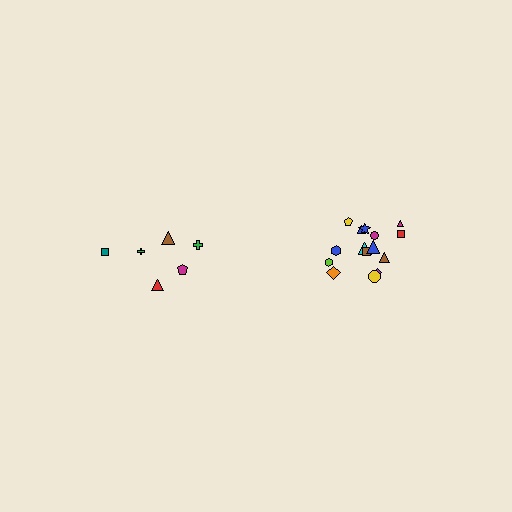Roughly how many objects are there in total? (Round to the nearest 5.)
Roughly 20 objects in total.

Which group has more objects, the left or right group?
The right group.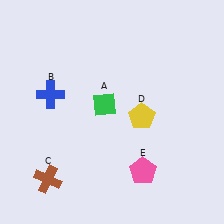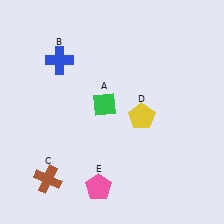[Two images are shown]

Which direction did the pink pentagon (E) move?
The pink pentagon (E) moved left.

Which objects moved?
The objects that moved are: the blue cross (B), the pink pentagon (E).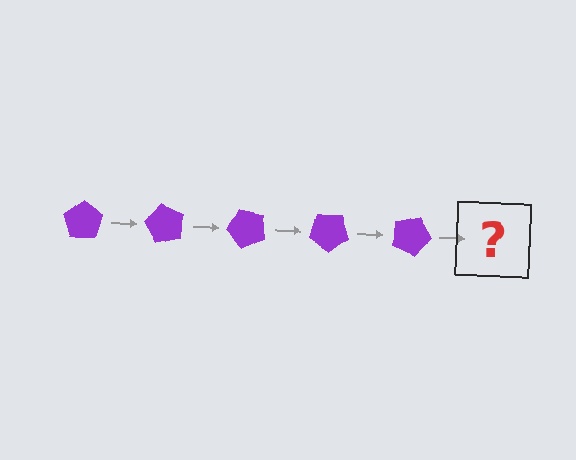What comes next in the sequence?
The next element should be a purple pentagon rotated 300 degrees.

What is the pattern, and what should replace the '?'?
The pattern is that the pentagon rotates 60 degrees each step. The '?' should be a purple pentagon rotated 300 degrees.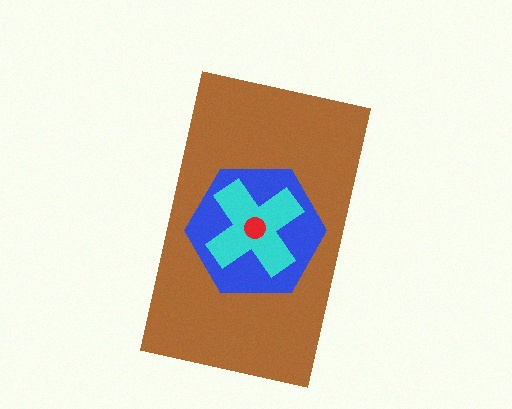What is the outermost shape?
The brown rectangle.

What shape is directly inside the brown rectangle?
The blue hexagon.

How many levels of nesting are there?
4.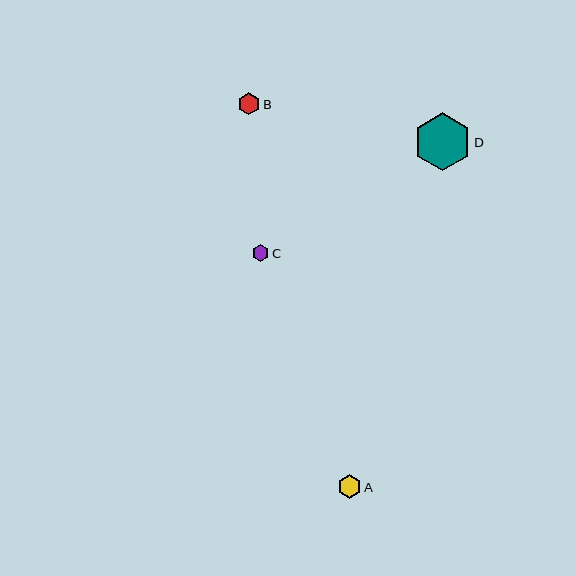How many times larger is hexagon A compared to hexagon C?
Hexagon A is approximately 1.4 times the size of hexagon C.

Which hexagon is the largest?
Hexagon D is the largest with a size of approximately 58 pixels.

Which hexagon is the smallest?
Hexagon C is the smallest with a size of approximately 17 pixels.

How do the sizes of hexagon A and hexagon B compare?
Hexagon A and hexagon B are approximately the same size.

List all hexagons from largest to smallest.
From largest to smallest: D, A, B, C.